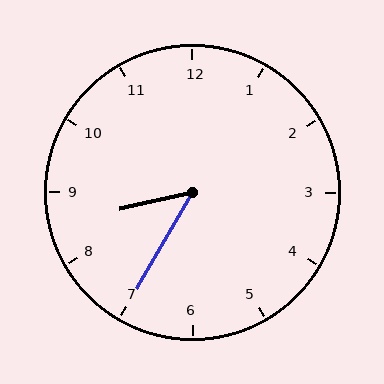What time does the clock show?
8:35.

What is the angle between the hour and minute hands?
Approximately 48 degrees.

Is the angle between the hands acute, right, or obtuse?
It is acute.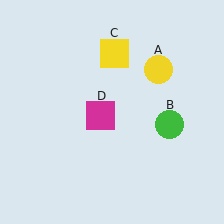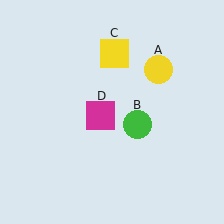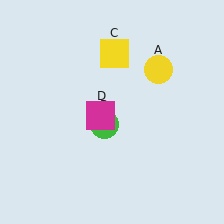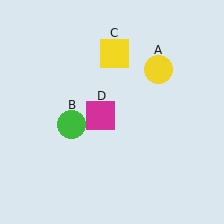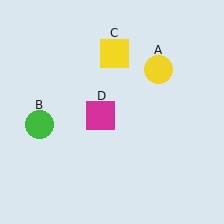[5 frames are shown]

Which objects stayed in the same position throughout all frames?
Yellow circle (object A) and yellow square (object C) and magenta square (object D) remained stationary.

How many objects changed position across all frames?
1 object changed position: green circle (object B).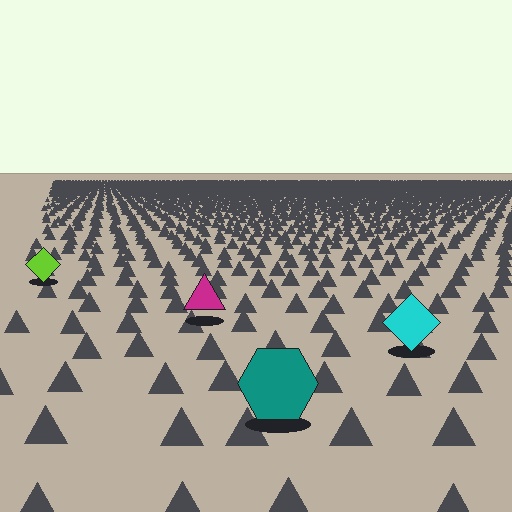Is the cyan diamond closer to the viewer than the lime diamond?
Yes. The cyan diamond is closer — you can tell from the texture gradient: the ground texture is coarser near it.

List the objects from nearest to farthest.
From nearest to farthest: the teal hexagon, the cyan diamond, the magenta triangle, the lime diamond.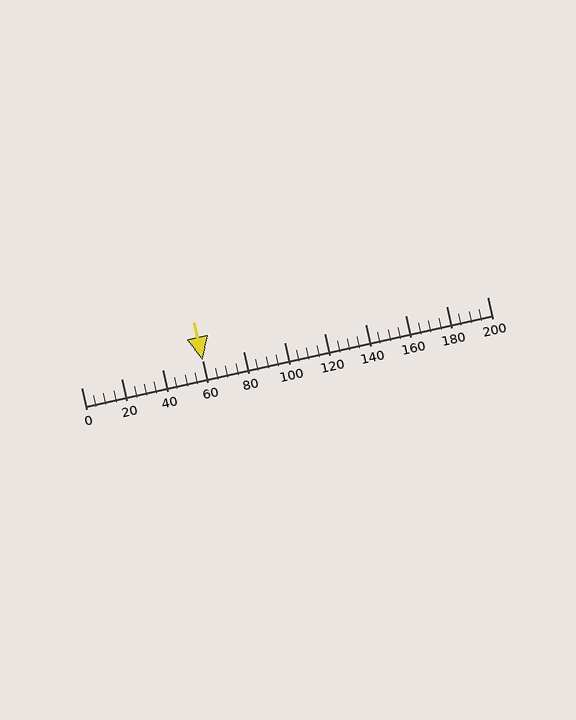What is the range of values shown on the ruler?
The ruler shows values from 0 to 200.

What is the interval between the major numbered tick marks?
The major tick marks are spaced 20 units apart.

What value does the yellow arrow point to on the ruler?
The yellow arrow points to approximately 60.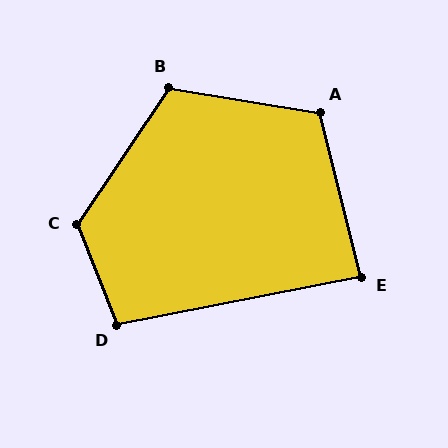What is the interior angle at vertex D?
Approximately 101 degrees (obtuse).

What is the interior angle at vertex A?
Approximately 113 degrees (obtuse).